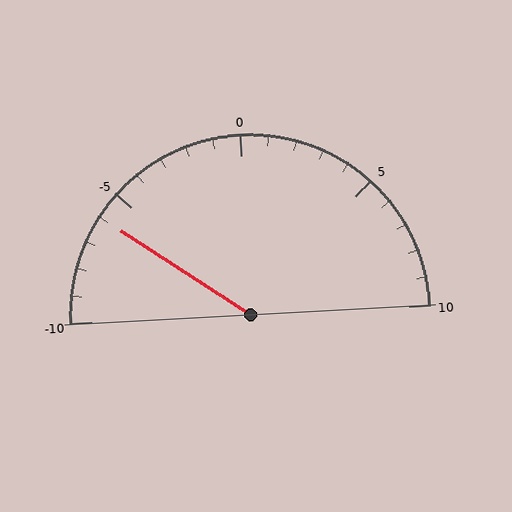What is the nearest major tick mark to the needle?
The nearest major tick mark is -5.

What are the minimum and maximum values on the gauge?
The gauge ranges from -10 to 10.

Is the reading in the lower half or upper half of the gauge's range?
The reading is in the lower half of the range (-10 to 10).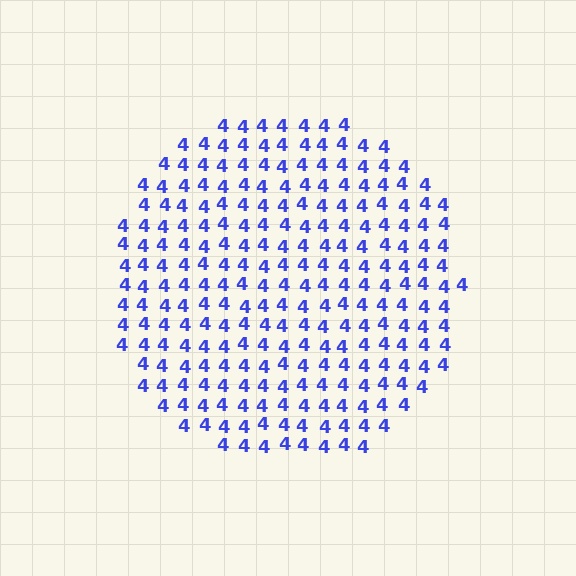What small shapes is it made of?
It is made of small digit 4's.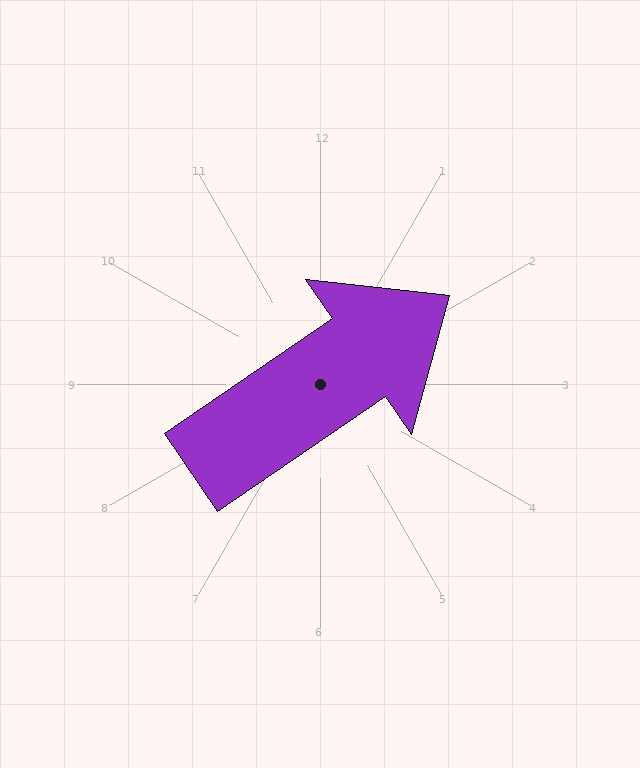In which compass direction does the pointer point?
Northeast.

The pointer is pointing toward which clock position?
Roughly 2 o'clock.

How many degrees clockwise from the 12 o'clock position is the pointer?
Approximately 56 degrees.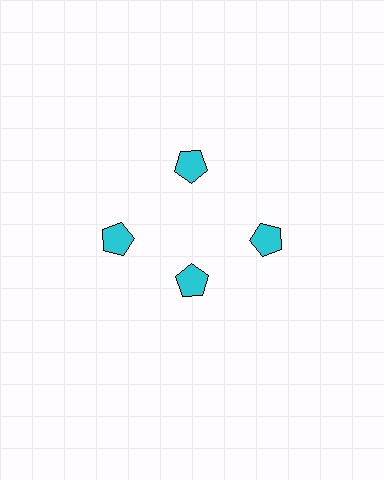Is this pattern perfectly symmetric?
No. The 4 cyan pentagons are arranged in a ring, but one element near the 6 o'clock position is pulled inward toward the center, breaking the 4-fold rotational symmetry.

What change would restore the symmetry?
The symmetry would be restored by moving it outward, back onto the ring so that all 4 pentagons sit at equal angles and equal distance from the center.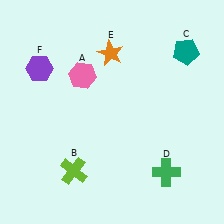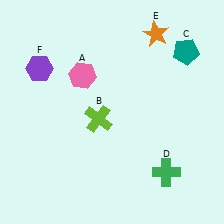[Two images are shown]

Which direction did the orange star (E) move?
The orange star (E) moved right.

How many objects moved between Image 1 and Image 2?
2 objects moved between the two images.